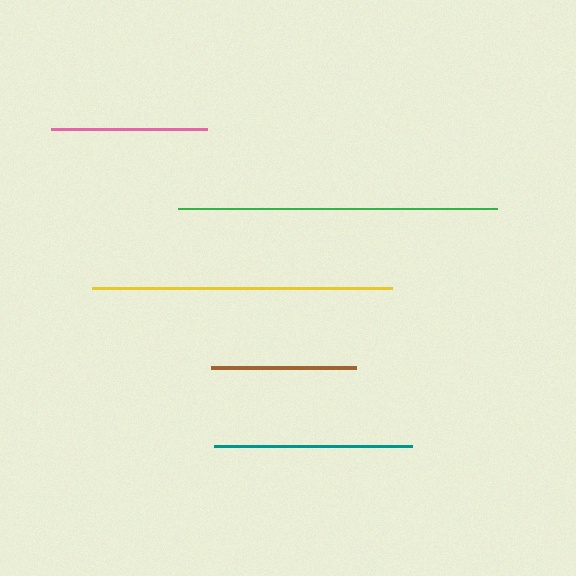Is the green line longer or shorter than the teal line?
The green line is longer than the teal line.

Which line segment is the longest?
The green line is the longest at approximately 319 pixels.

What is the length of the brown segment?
The brown segment is approximately 146 pixels long.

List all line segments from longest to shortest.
From longest to shortest: green, yellow, teal, pink, brown.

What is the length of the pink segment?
The pink segment is approximately 157 pixels long.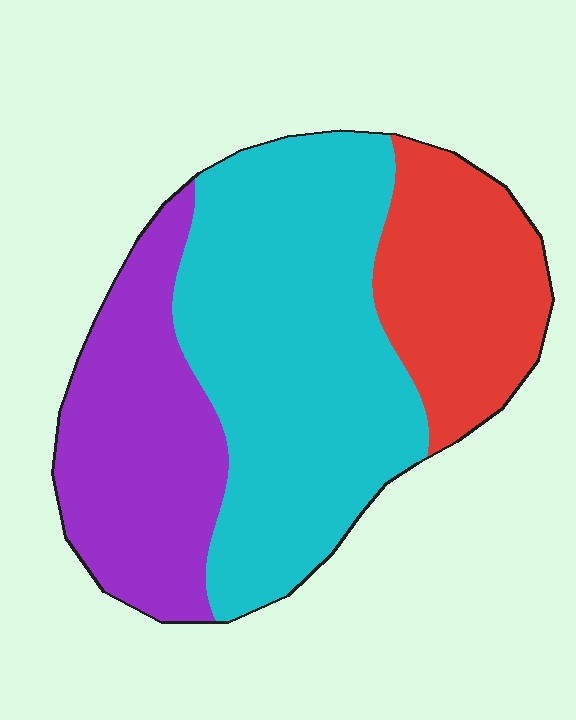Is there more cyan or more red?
Cyan.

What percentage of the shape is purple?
Purple takes up about one quarter (1/4) of the shape.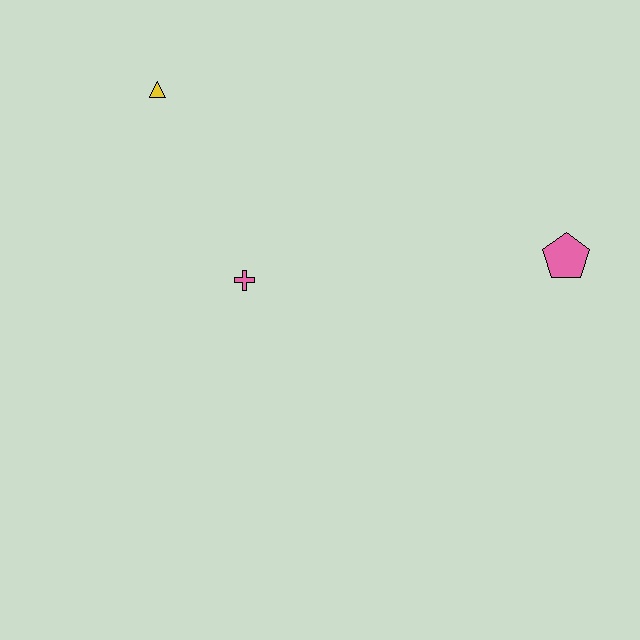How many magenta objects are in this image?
There are no magenta objects.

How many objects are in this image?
There are 3 objects.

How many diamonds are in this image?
There are no diamonds.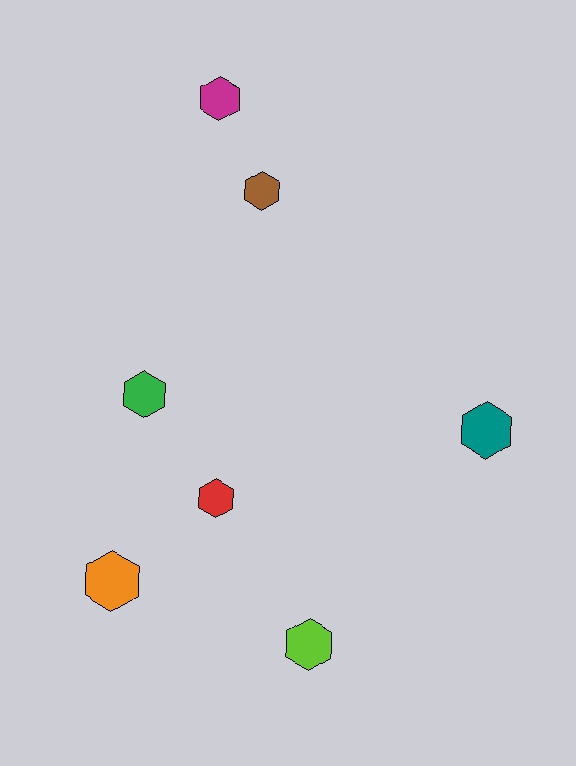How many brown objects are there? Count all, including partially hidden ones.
There is 1 brown object.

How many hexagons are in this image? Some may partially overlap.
There are 7 hexagons.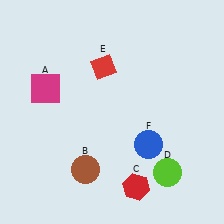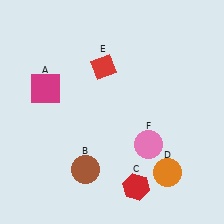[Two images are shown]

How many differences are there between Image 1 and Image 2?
There are 2 differences between the two images.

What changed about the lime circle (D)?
In Image 1, D is lime. In Image 2, it changed to orange.